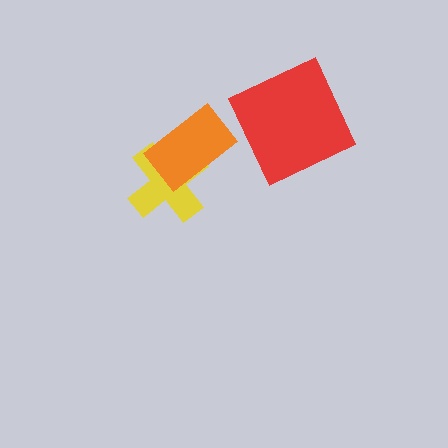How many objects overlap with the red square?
0 objects overlap with the red square.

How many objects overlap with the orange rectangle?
1 object overlaps with the orange rectangle.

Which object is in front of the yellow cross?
The orange rectangle is in front of the yellow cross.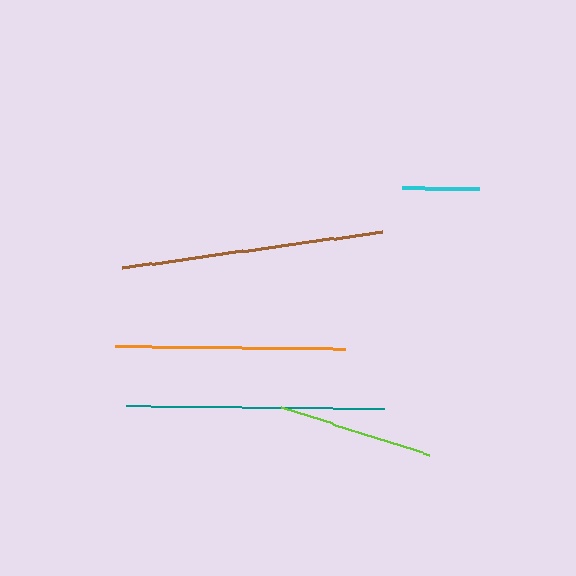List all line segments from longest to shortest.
From longest to shortest: brown, teal, orange, lime, cyan.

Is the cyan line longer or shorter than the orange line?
The orange line is longer than the cyan line.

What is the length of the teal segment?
The teal segment is approximately 257 pixels long.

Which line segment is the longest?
The brown line is the longest at approximately 262 pixels.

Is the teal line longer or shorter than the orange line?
The teal line is longer than the orange line.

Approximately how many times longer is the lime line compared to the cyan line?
The lime line is approximately 2.0 times the length of the cyan line.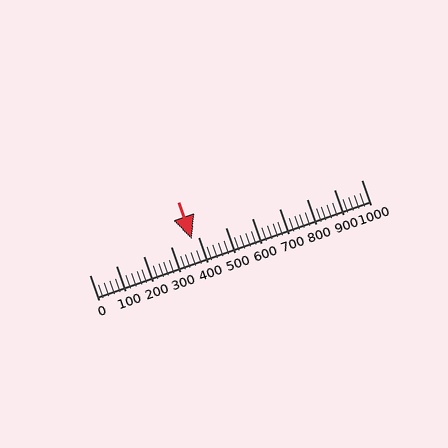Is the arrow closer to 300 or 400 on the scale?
The arrow is closer to 400.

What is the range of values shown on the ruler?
The ruler shows values from 0 to 1000.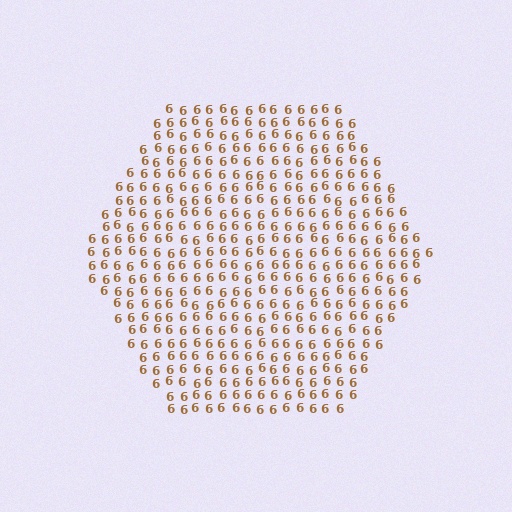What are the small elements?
The small elements are digit 6's.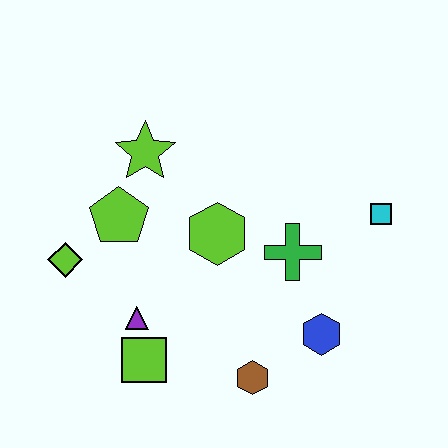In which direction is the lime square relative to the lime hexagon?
The lime square is below the lime hexagon.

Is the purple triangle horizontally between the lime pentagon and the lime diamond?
No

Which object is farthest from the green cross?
The lime diamond is farthest from the green cross.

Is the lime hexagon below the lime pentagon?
Yes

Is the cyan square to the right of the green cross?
Yes